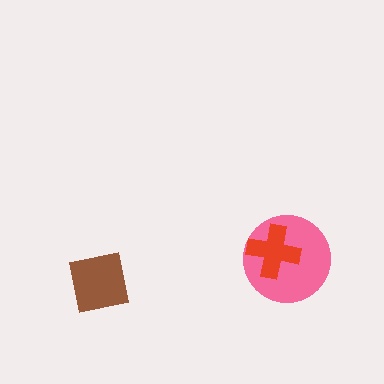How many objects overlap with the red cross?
1 object overlaps with the red cross.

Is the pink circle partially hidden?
Yes, it is partially covered by another shape.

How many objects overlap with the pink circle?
1 object overlaps with the pink circle.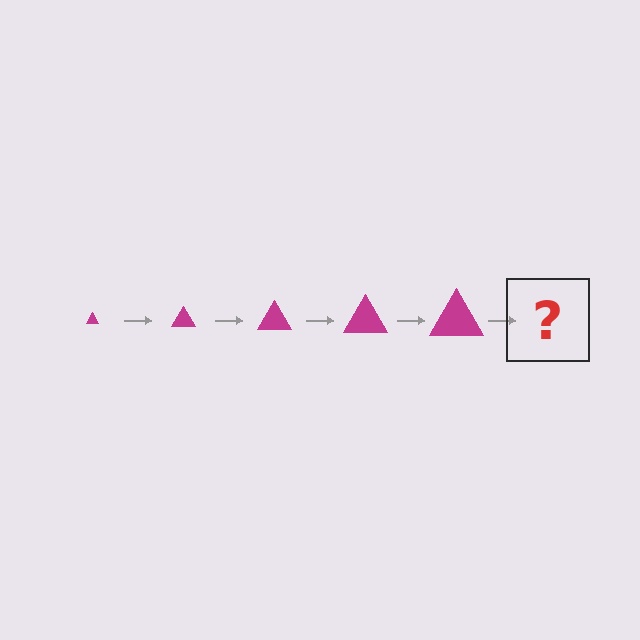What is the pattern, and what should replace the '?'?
The pattern is that the triangle gets progressively larger each step. The '?' should be a magenta triangle, larger than the previous one.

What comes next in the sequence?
The next element should be a magenta triangle, larger than the previous one.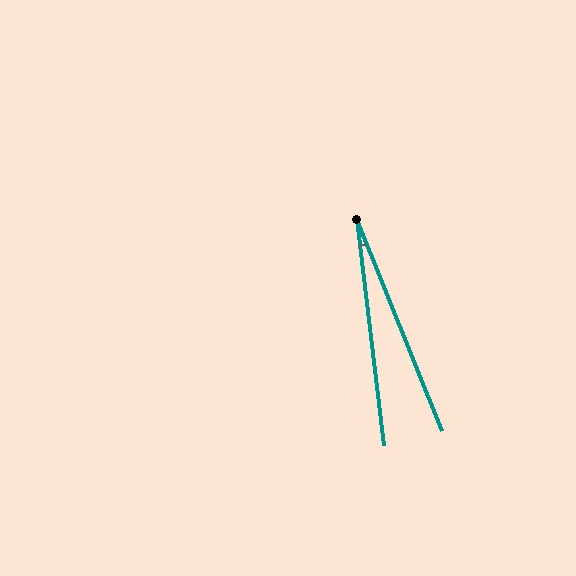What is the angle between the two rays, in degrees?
Approximately 15 degrees.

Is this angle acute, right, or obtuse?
It is acute.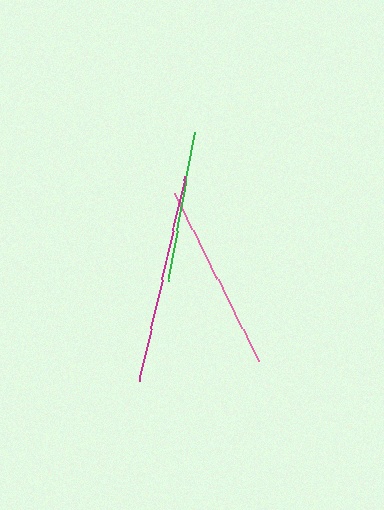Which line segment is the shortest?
The green line is the shortest at approximately 151 pixels.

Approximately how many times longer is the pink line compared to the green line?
The pink line is approximately 1.2 times the length of the green line.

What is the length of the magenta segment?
The magenta segment is approximately 210 pixels long.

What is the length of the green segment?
The green segment is approximately 151 pixels long.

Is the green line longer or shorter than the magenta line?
The magenta line is longer than the green line.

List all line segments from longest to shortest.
From longest to shortest: magenta, pink, green.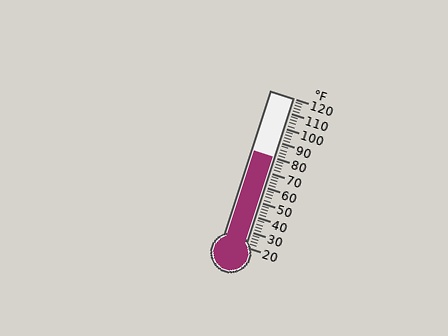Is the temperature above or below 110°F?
The temperature is below 110°F.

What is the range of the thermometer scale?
The thermometer scale ranges from 20°F to 120°F.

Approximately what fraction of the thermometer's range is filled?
The thermometer is filled to approximately 60% of its range.